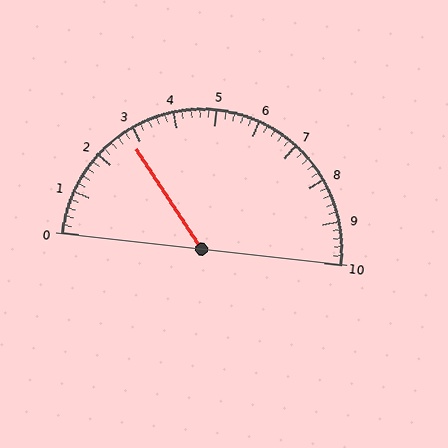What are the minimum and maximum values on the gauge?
The gauge ranges from 0 to 10.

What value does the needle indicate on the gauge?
The needle indicates approximately 2.8.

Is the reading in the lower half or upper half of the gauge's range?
The reading is in the lower half of the range (0 to 10).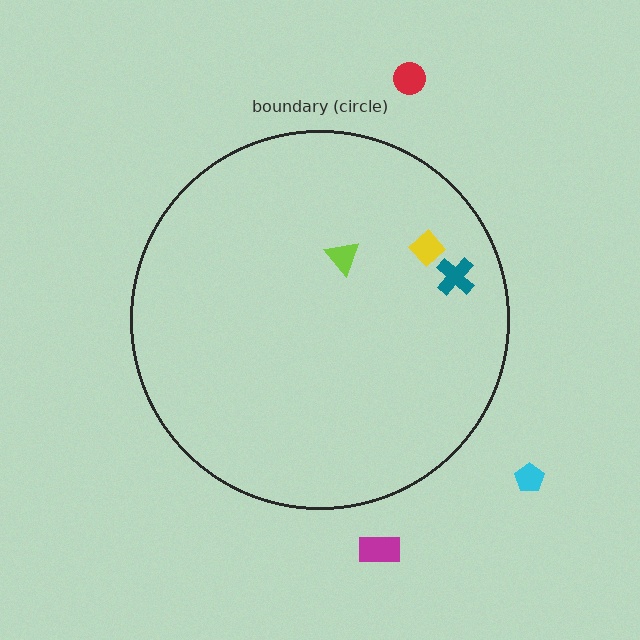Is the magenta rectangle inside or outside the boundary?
Outside.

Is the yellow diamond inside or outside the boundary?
Inside.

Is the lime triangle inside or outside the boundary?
Inside.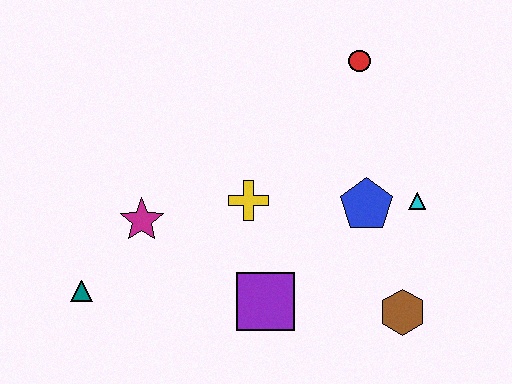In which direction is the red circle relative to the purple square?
The red circle is above the purple square.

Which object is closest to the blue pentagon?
The cyan triangle is closest to the blue pentagon.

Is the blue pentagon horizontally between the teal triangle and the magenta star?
No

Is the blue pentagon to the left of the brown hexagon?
Yes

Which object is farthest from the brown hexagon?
The teal triangle is farthest from the brown hexagon.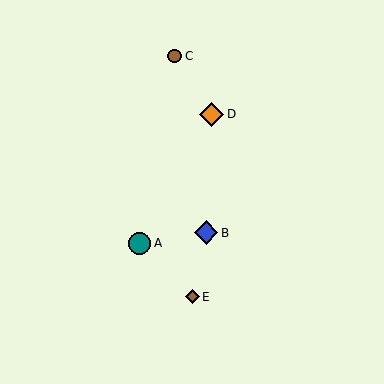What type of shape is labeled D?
Shape D is an orange diamond.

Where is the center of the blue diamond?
The center of the blue diamond is at (206, 233).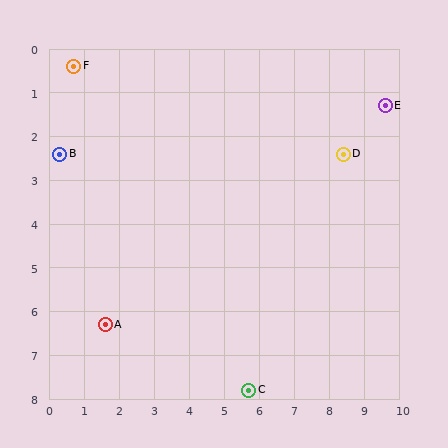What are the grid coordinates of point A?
Point A is at approximately (1.6, 6.3).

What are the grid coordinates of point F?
Point F is at approximately (0.7, 0.4).